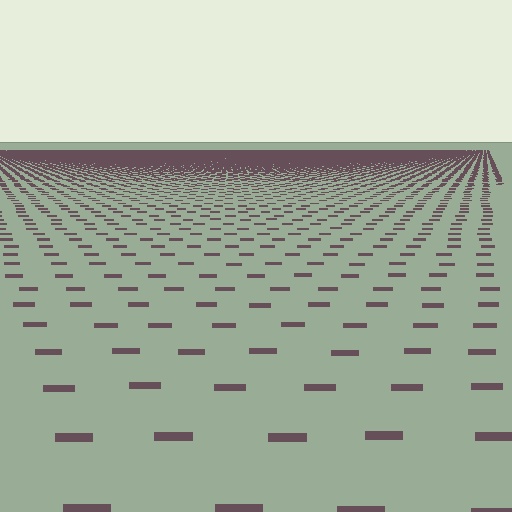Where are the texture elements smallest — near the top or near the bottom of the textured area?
Near the top.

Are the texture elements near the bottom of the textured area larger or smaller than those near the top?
Larger. Near the bottom, elements are closer to the viewer and appear at a bigger on-screen size.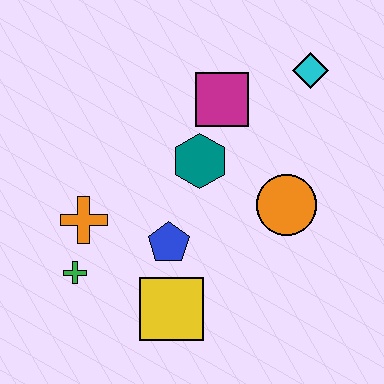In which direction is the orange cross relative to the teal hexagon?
The orange cross is to the left of the teal hexagon.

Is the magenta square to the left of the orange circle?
Yes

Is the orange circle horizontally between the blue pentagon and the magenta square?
No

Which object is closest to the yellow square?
The blue pentagon is closest to the yellow square.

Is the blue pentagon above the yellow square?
Yes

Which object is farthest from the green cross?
The cyan diamond is farthest from the green cross.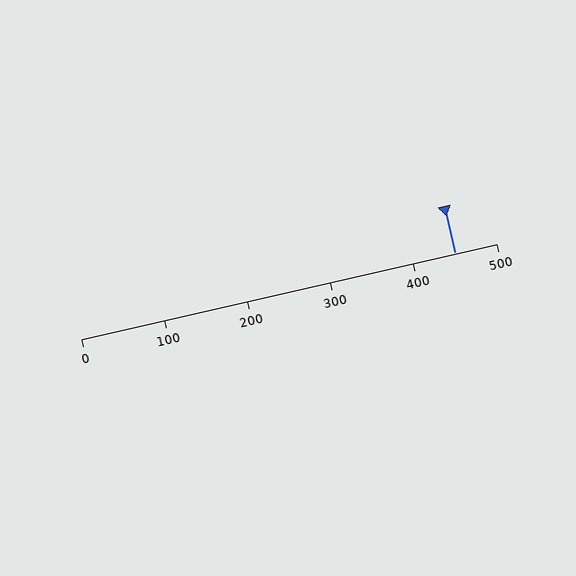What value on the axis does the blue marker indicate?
The marker indicates approximately 450.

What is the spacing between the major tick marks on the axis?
The major ticks are spaced 100 apart.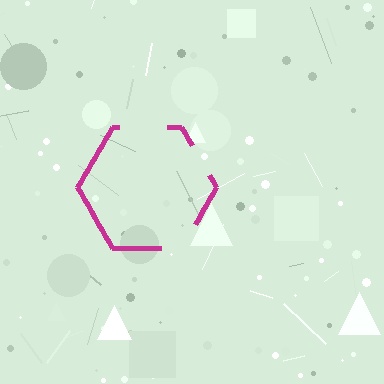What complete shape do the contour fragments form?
The contour fragments form a hexagon.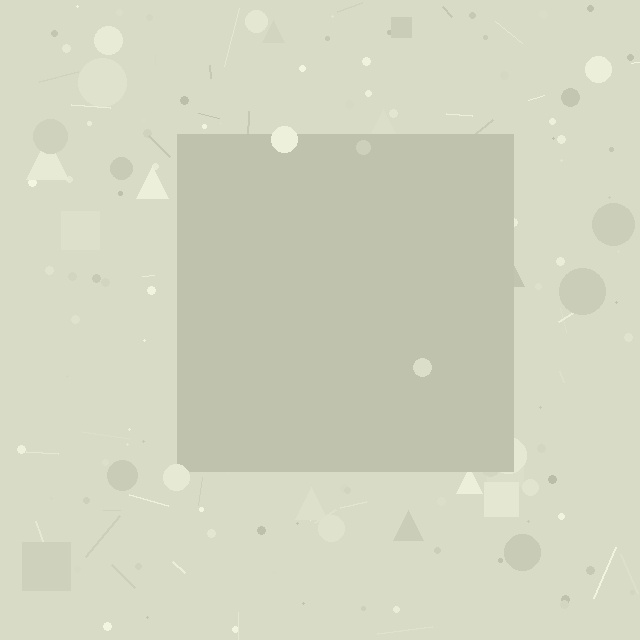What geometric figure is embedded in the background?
A square is embedded in the background.